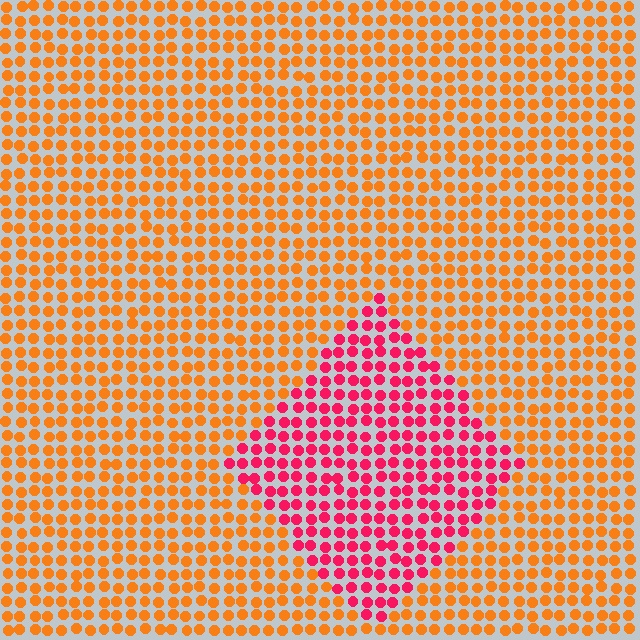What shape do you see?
I see a diamond.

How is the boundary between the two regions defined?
The boundary is defined purely by a slight shift in hue (about 47 degrees). Spacing, size, and orientation are identical on both sides.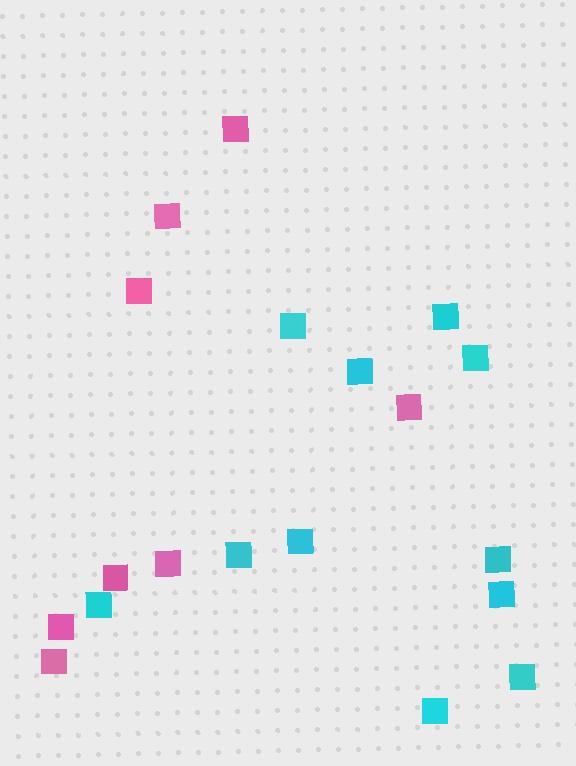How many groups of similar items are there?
There are 2 groups: one group of pink squares (8) and one group of cyan squares (11).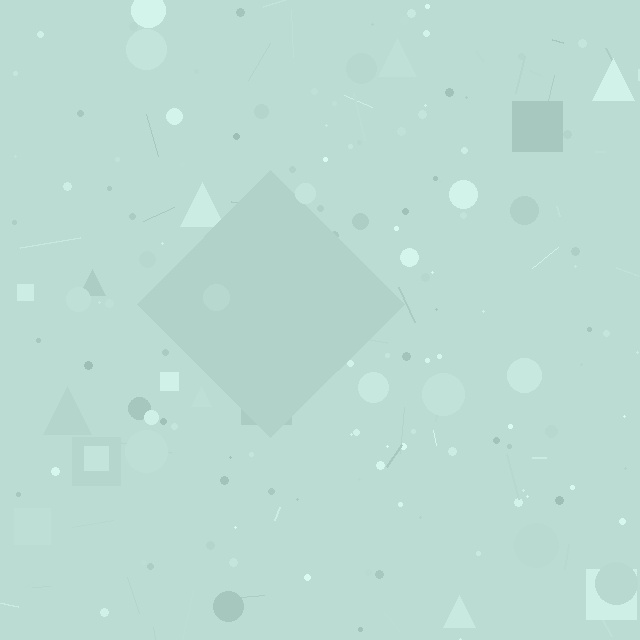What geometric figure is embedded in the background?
A diamond is embedded in the background.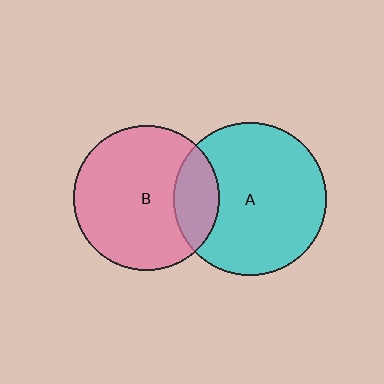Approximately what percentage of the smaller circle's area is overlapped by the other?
Approximately 20%.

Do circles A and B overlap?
Yes.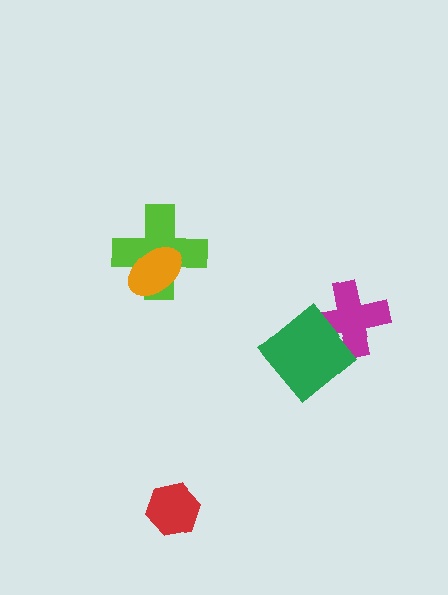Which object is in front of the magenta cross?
The green diamond is in front of the magenta cross.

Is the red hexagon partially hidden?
No, no other shape covers it.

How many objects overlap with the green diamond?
1 object overlaps with the green diamond.